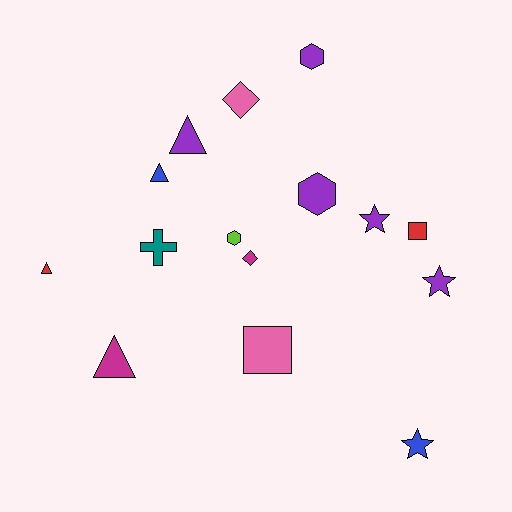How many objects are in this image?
There are 15 objects.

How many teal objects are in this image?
There is 1 teal object.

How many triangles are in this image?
There are 4 triangles.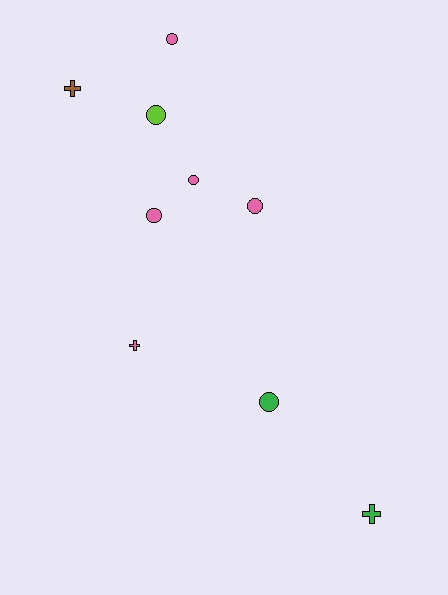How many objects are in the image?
There are 9 objects.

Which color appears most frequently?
Pink, with 5 objects.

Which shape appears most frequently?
Circle, with 6 objects.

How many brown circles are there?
There are no brown circles.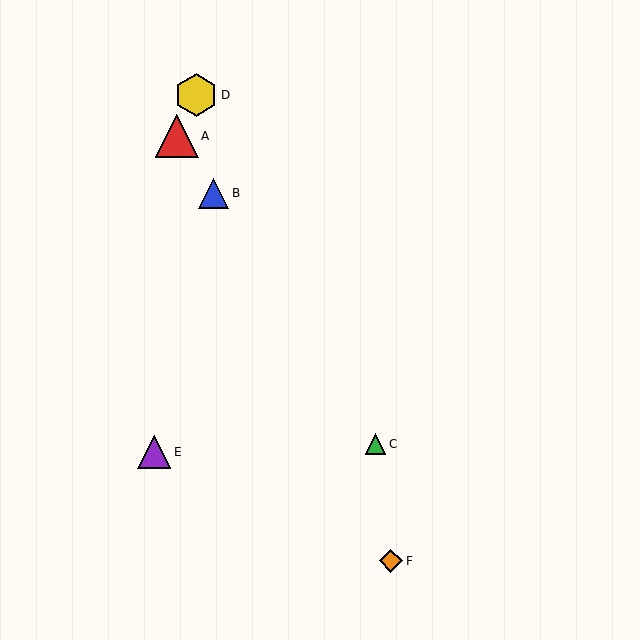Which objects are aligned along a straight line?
Objects A, B, C are aligned along a straight line.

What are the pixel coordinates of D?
Object D is at (196, 95).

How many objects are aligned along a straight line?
3 objects (A, B, C) are aligned along a straight line.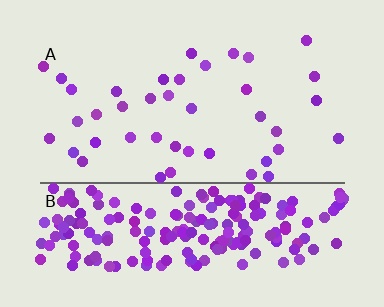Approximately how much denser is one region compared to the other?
Approximately 6.2× — region B over region A.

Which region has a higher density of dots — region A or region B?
B (the bottom).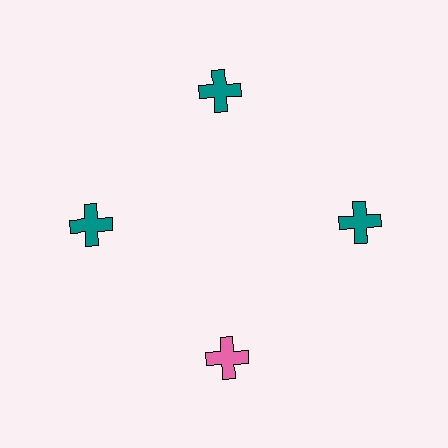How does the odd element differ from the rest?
It has a different color: pink instead of teal.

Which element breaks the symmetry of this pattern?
The pink cross at roughly the 6 o'clock position breaks the symmetry. All other shapes are teal crosses.